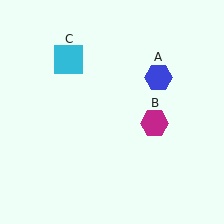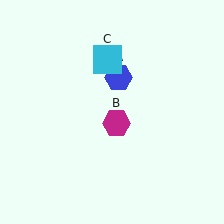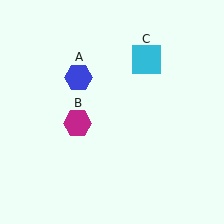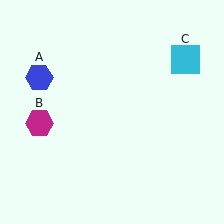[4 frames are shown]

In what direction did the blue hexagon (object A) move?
The blue hexagon (object A) moved left.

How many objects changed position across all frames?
3 objects changed position: blue hexagon (object A), magenta hexagon (object B), cyan square (object C).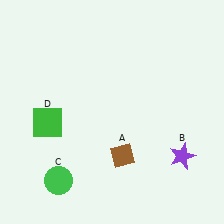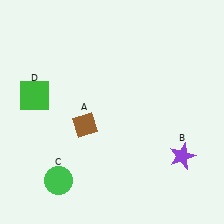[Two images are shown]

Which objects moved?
The objects that moved are: the brown diamond (A), the green square (D).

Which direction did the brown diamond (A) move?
The brown diamond (A) moved left.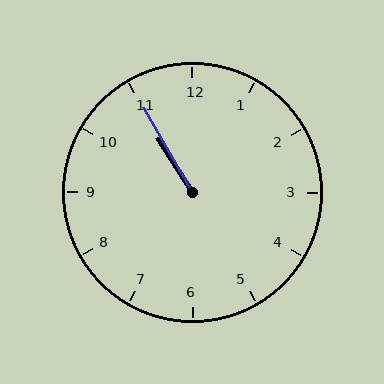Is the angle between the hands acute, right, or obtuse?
It is acute.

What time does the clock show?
10:55.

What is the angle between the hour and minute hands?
Approximately 2 degrees.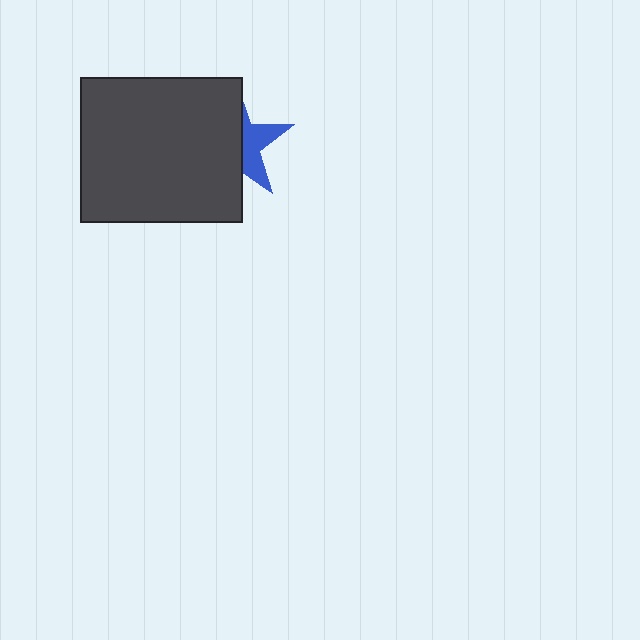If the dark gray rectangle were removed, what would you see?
You would see the complete blue star.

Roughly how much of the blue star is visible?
A small part of it is visible (roughly 38%).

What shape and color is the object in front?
The object in front is a dark gray rectangle.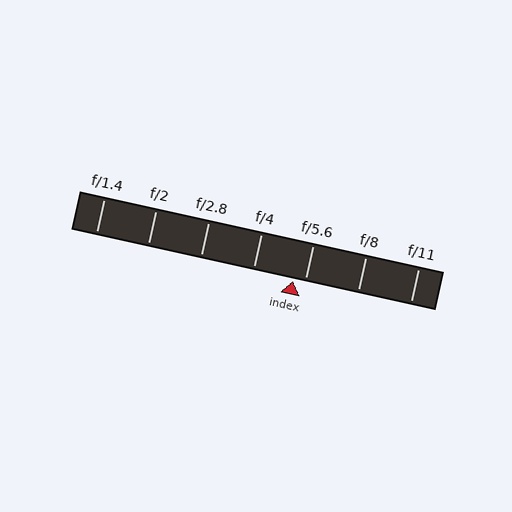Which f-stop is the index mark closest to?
The index mark is closest to f/5.6.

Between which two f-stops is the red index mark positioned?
The index mark is between f/4 and f/5.6.